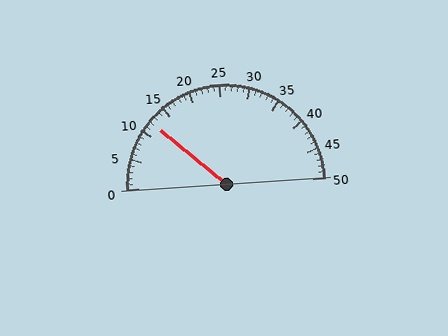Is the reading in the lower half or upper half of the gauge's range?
The reading is in the lower half of the range (0 to 50).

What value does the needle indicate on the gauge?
The needle indicates approximately 12.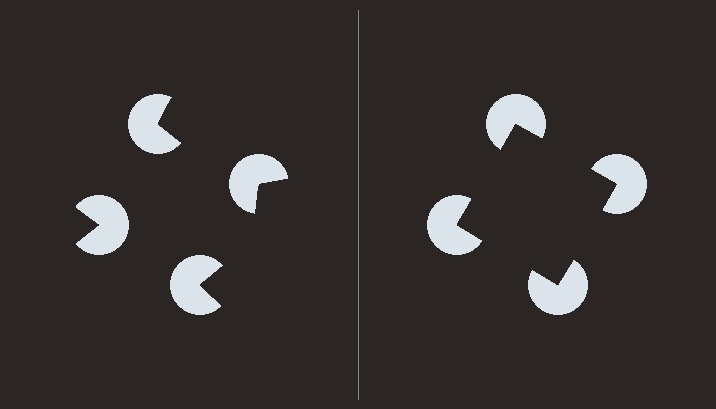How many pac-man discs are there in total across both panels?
8 — 4 on each side.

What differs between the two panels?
The pac-man discs are positioned identically on both sides; only the wedge orientations differ. On the right they align to a square; on the left they are misaligned.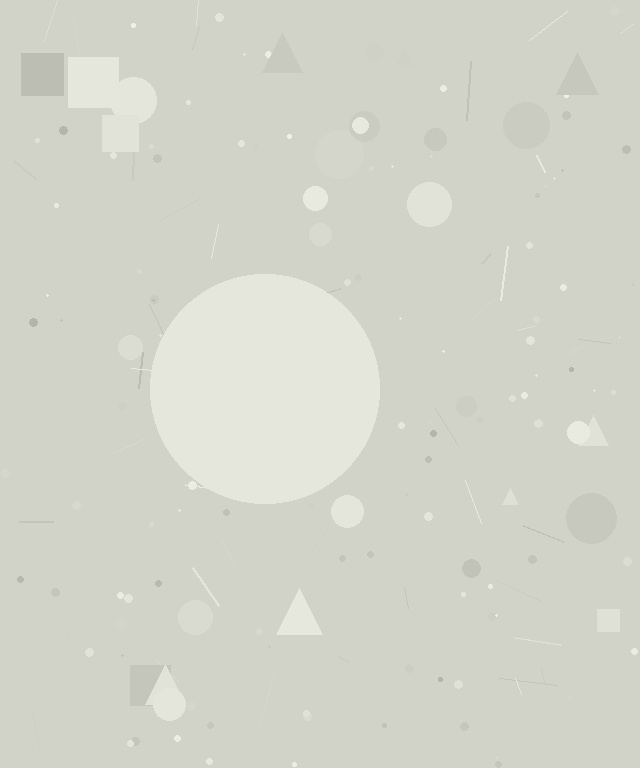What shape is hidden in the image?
A circle is hidden in the image.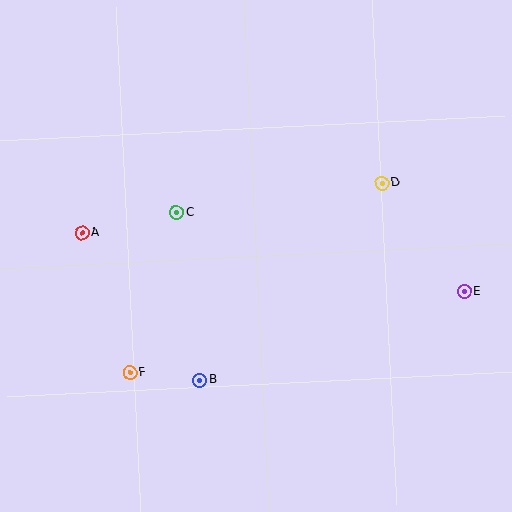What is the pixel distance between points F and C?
The distance between F and C is 167 pixels.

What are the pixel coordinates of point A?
Point A is at (82, 233).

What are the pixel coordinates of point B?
Point B is at (200, 380).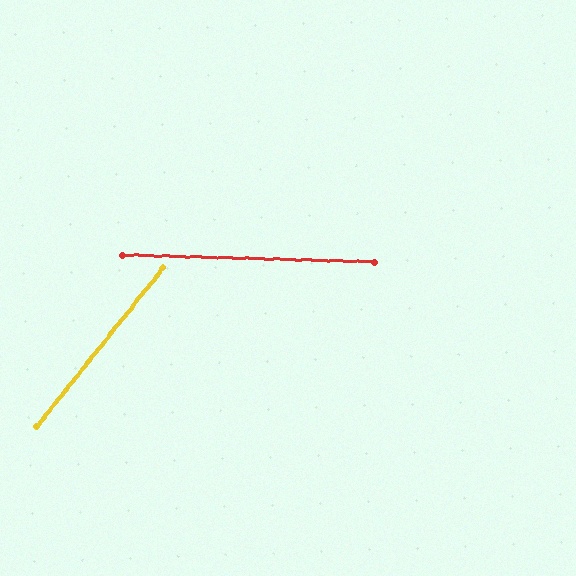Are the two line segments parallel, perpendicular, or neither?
Neither parallel nor perpendicular — they differ by about 53°.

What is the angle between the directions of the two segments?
Approximately 53 degrees.